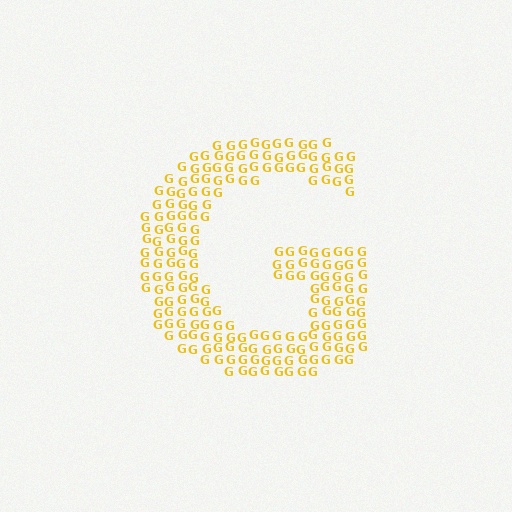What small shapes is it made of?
It is made of small letter G's.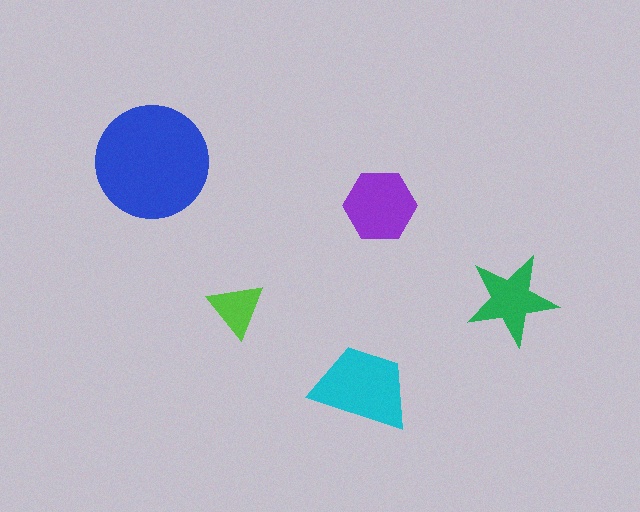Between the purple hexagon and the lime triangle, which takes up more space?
The purple hexagon.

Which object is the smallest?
The lime triangle.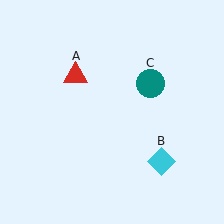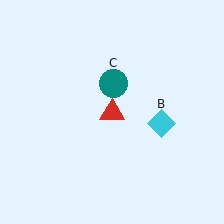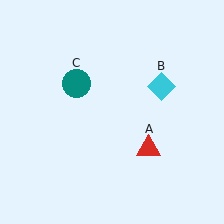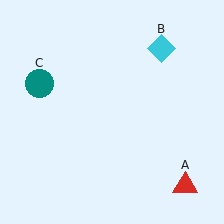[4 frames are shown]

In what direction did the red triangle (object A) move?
The red triangle (object A) moved down and to the right.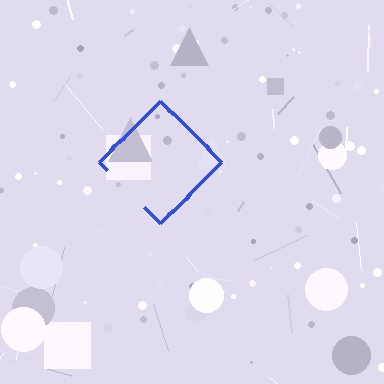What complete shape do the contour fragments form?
The contour fragments form a diamond.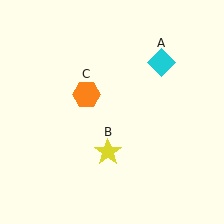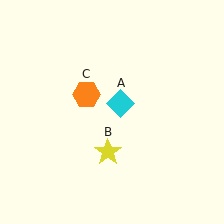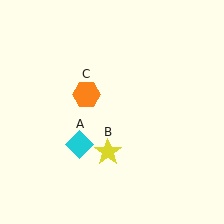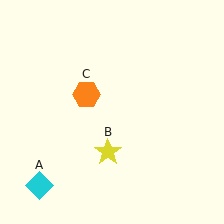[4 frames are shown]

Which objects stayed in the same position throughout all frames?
Yellow star (object B) and orange hexagon (object C) remained stationary.